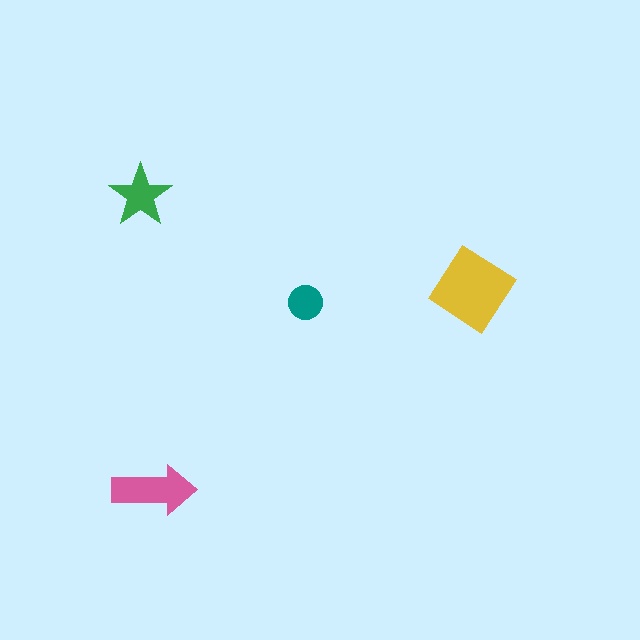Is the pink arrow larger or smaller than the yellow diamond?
Smaller.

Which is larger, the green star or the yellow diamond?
The yellow diamond.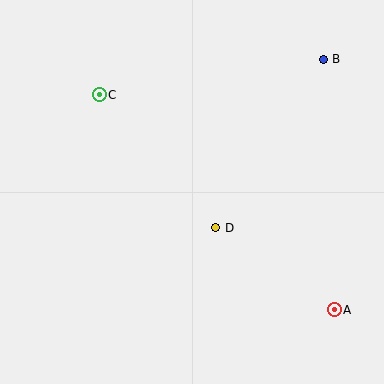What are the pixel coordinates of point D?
Point D is at (216, 228).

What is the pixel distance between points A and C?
The distance between A and C is 319 pixels.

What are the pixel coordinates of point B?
Point B is at (323, 59).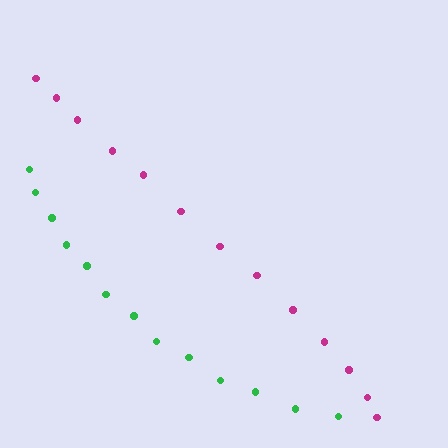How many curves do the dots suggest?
There are 2 distinct paths.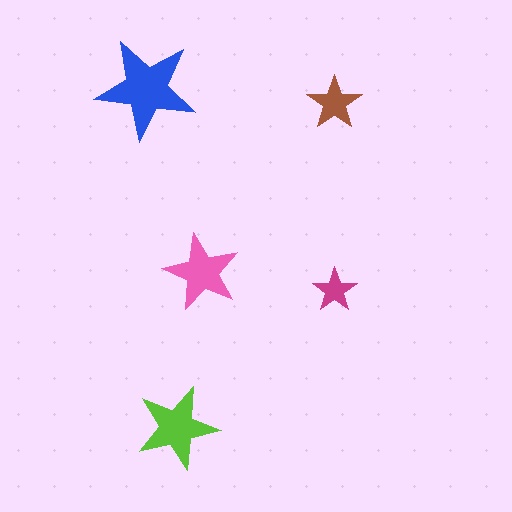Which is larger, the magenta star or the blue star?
The blue one.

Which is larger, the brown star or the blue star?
The blue one.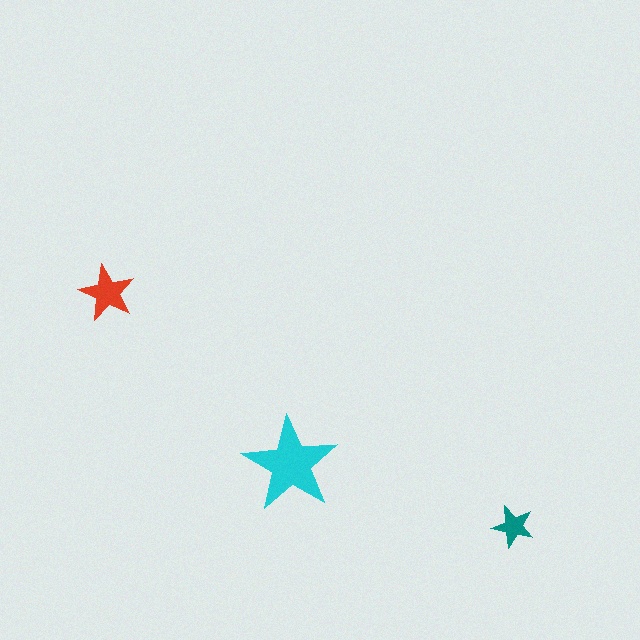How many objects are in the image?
There are 3 objects in the image.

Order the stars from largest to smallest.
the cyan one, the red one, the teal one.